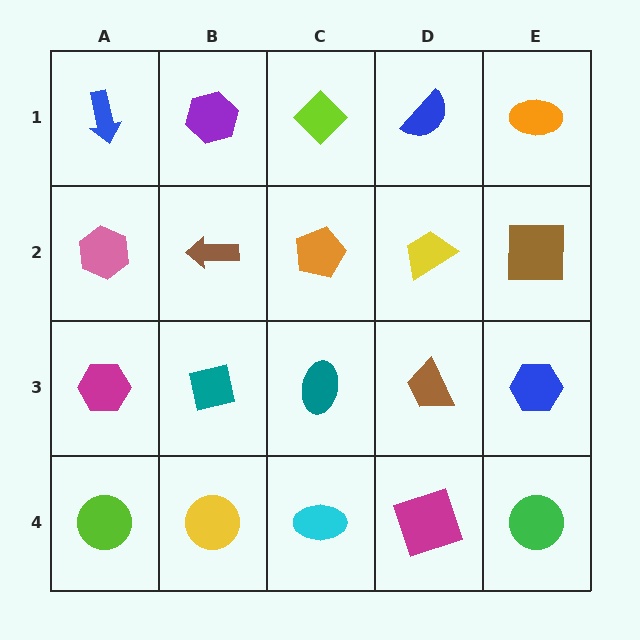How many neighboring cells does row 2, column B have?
4.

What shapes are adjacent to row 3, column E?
A brown square (row 2, column E), a green circle (row 4, column E), a brown trapezoid (row 3, column D).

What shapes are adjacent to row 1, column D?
A yellow trapezoid (row 2, column D), a lime diamond (row 1, column C), an orange ellipse (row 1, column E).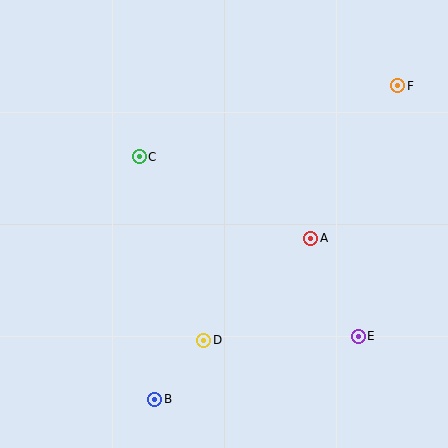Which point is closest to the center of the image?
Point A at (311, 238) is closest to the center.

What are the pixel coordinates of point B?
Point B is at (155, 399).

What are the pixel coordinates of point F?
Point F is at (397, 86).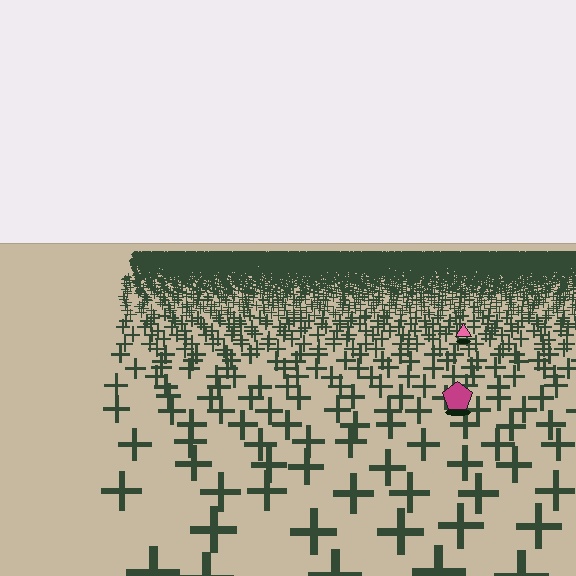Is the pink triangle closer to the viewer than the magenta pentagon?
No. The magenta pentagon is closer — you can tell from the texture gradient: the ground texture is coarser near it.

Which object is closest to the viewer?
The magenta pentagon is closest. The texture marks near it are larger and more spread out.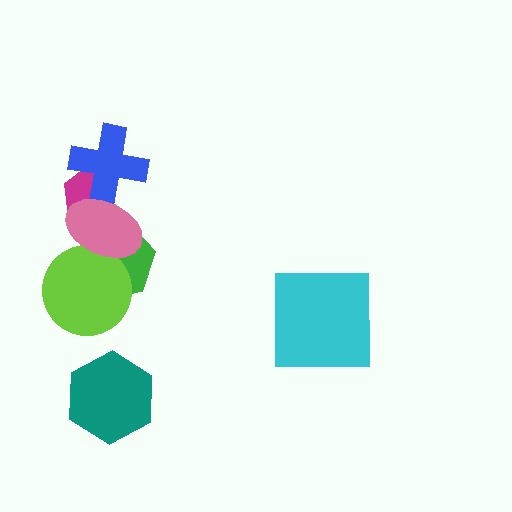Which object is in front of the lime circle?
The pink ellipse is in front of the lime circle.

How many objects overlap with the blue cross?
2 objects overlap with the blue cross.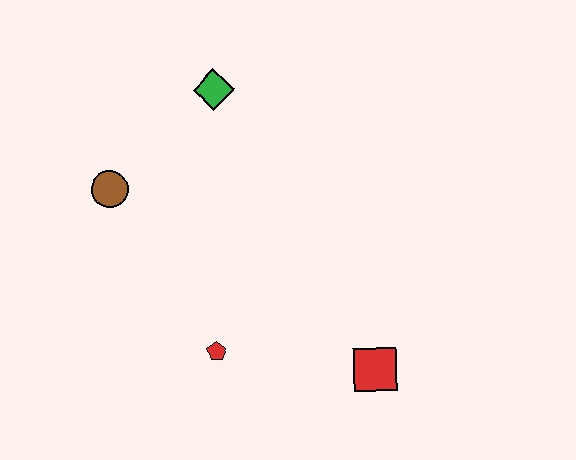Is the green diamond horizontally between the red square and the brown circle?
Yes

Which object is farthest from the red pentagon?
The green diamond is farthest from the red pentagon.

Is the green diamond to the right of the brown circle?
Yes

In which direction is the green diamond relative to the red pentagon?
The green diamond is above the red pentagon.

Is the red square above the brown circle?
No